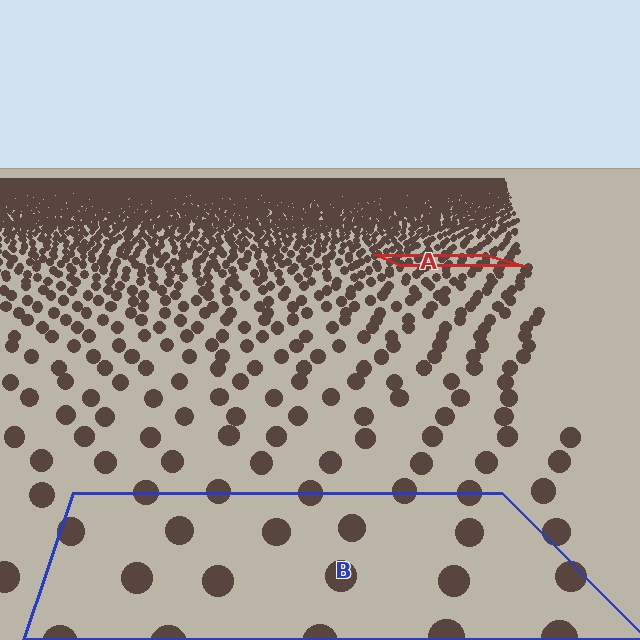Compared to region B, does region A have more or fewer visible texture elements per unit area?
Region A has more texture elements per unit area — they are packed more densely because it is farther away.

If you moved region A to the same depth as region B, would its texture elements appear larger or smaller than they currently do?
They would appear larger. At a closer depth, the same texture elements are projected at a bigger on-screen size.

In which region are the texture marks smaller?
The texture marks are smaller in region A, because it is farther away.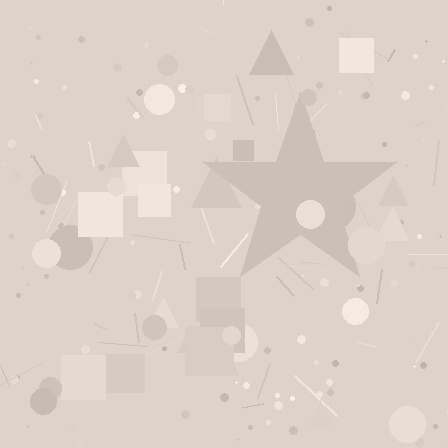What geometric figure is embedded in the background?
A star is embedded in the background.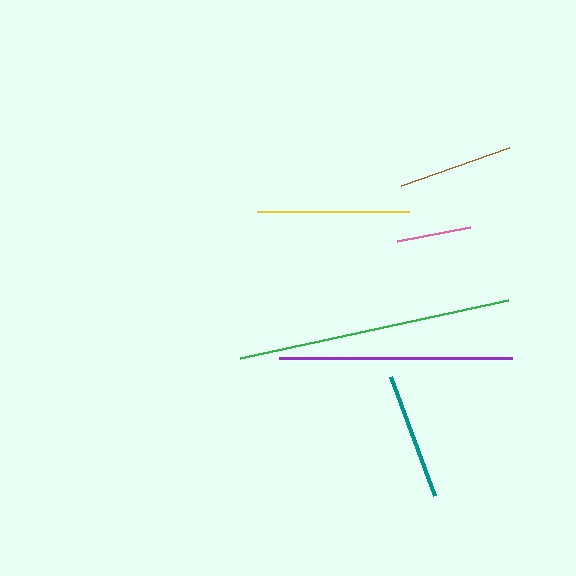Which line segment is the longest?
The green line is the longest at approximately 274 pixels.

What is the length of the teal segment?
The teal segment is approximately 128 pixels long.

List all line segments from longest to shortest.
From longest to shortest: green, purple, yellow, teal, brown, pink.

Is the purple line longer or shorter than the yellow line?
The purple line is longer than the yellow line.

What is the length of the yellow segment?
The yellow segment is approximately 152 pixels long.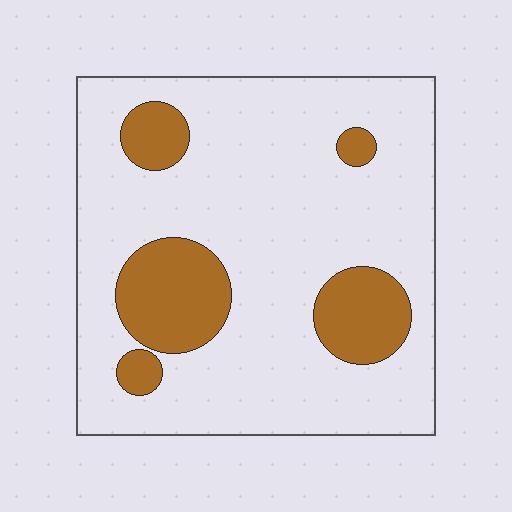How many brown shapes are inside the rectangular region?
5.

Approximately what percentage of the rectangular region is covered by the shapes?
Approximately 20%.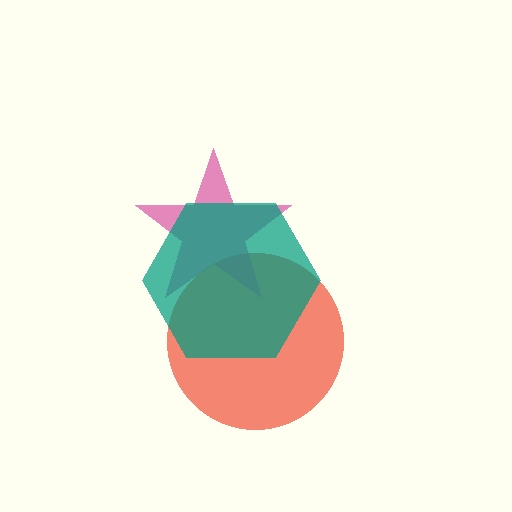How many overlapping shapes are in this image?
There are 3 overlapping shapes in the image.